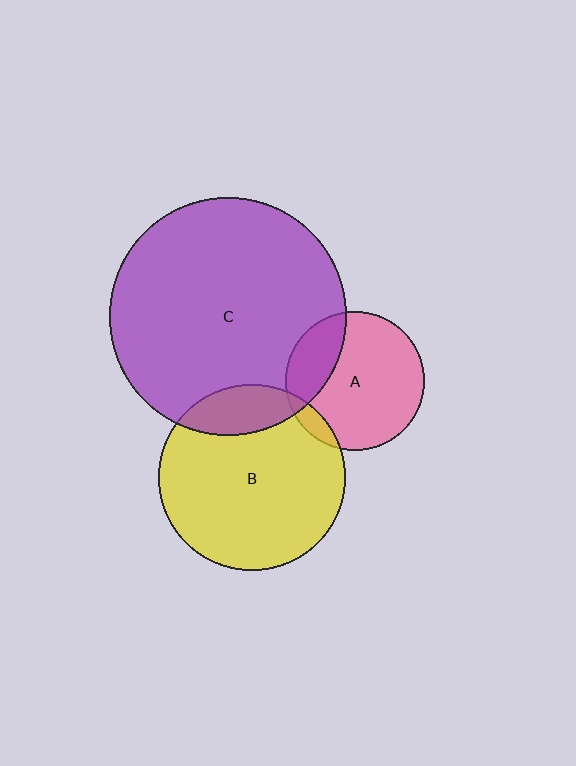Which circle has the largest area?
Circle C (purple).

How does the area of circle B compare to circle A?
Approximately 1.8 times.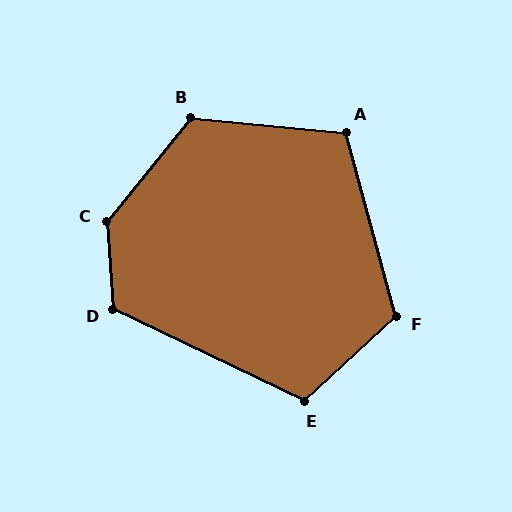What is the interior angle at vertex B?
Approximately 123 degrees (obtuse).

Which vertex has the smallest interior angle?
A, at approximately 111 degrees.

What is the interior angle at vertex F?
Approximately 117 degrees (obtuse).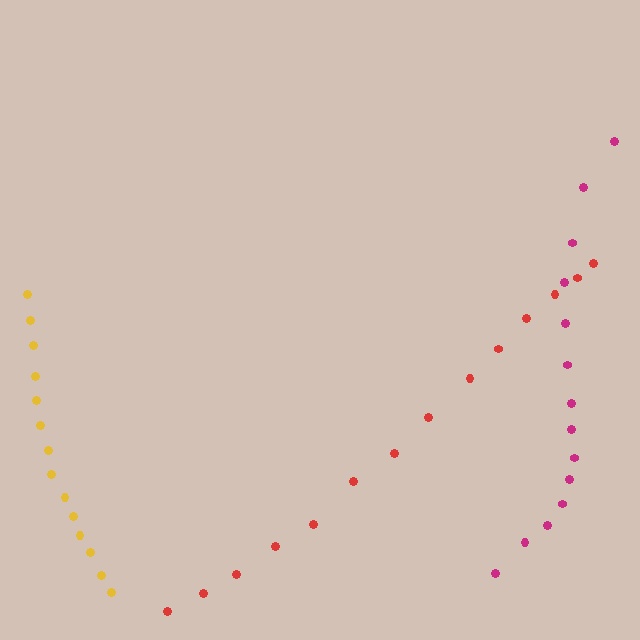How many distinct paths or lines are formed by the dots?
There are 3 distinct paths.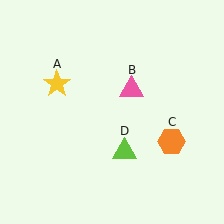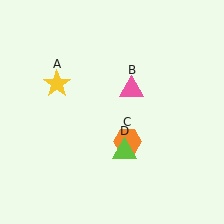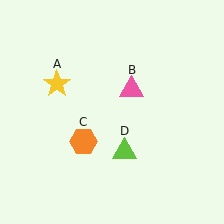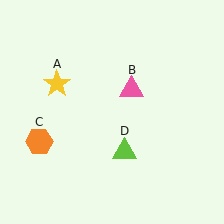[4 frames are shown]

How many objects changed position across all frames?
1 object changed position: orange hexagon (object C).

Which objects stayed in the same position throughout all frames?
Yellow star (object A) and pink triangle (object B) and lime triangle (object D) remained stationary.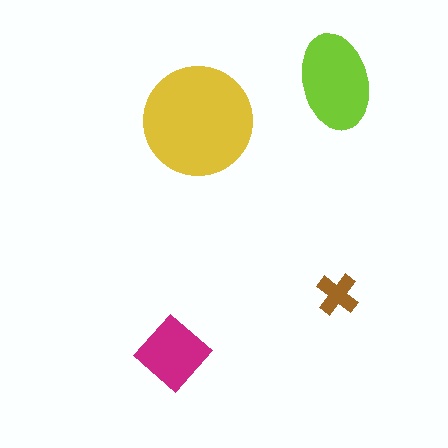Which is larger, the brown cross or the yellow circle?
The yellow circle.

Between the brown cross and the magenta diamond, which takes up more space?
The magenta diamond.